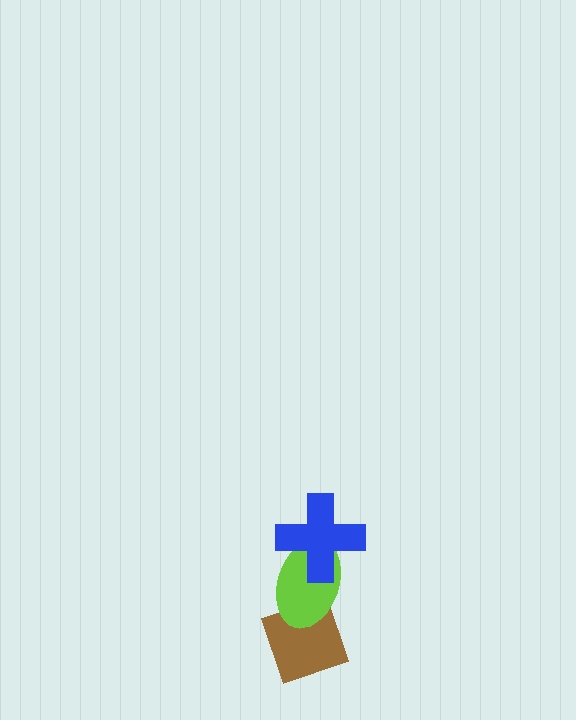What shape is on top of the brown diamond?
The lime ellipse is on top of the brown diamond.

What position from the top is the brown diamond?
The brown diamond is 3rd from the top.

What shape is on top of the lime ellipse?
The blue cross is on top of the lime ellipse.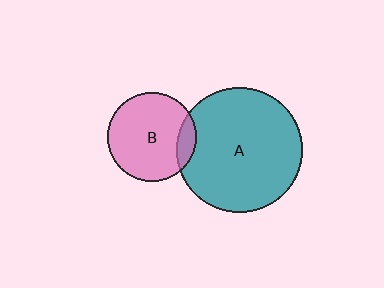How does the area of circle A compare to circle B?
Approximately 2.0 times.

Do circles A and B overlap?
Yes.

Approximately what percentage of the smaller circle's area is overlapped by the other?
Approximately 10%.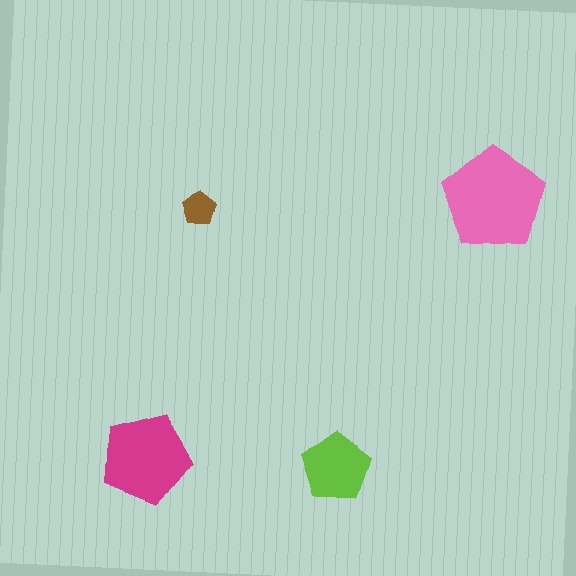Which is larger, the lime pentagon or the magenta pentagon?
The magenta one.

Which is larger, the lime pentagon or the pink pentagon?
The pink one.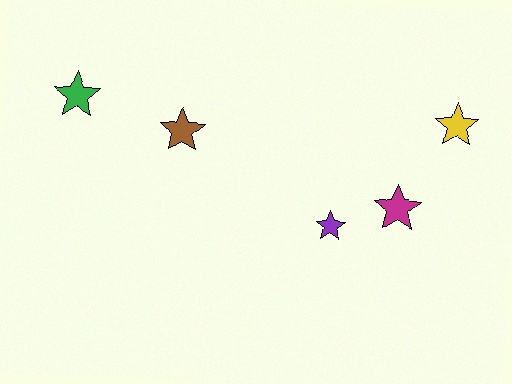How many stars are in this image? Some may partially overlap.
There are 5 stars.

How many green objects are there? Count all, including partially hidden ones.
There is 1 green object.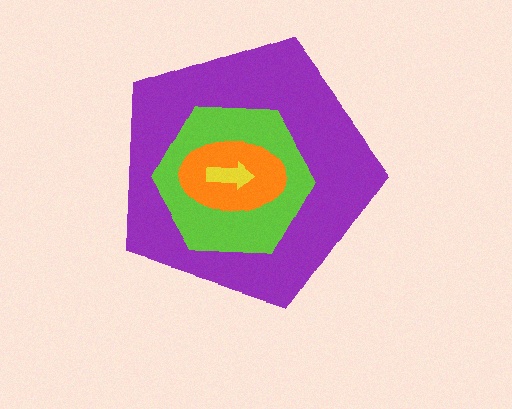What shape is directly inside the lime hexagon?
The orange ellipse.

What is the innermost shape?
The yellow arrow.